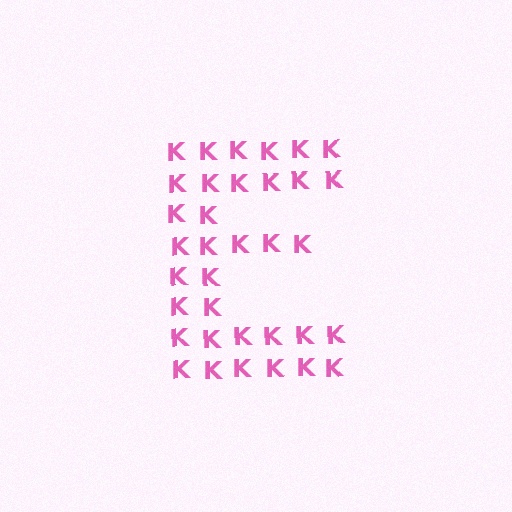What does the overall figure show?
The overall figure shows the letter E.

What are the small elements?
The small elements are letter K's.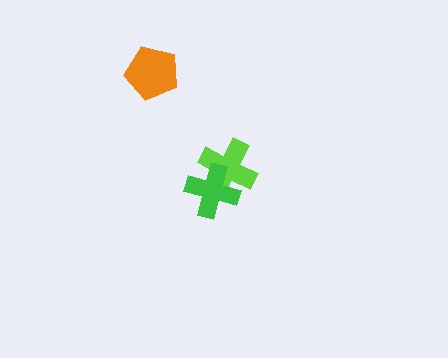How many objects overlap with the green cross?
1 object overlaps with the green cross.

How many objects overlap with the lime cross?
1 object overlaps with the lime cross.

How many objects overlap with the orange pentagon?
0 objects overlap with the orange pentagon.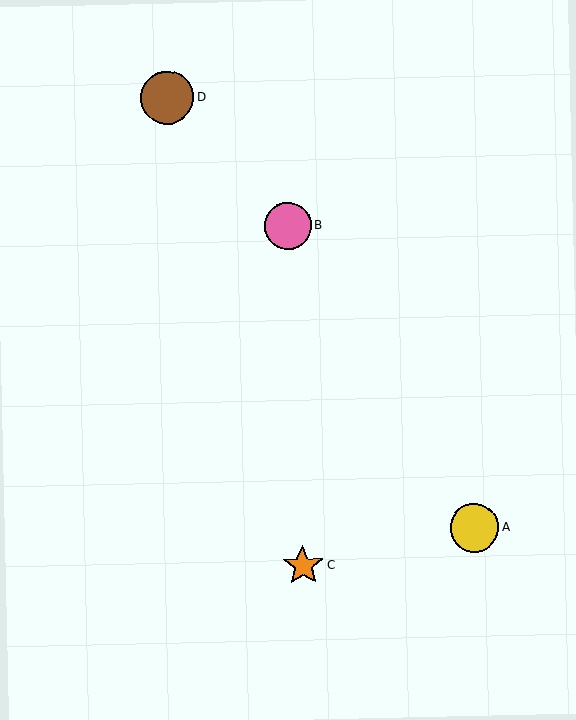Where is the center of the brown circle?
The center of the brown circle is at (167, 98).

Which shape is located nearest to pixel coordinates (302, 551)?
The orange star (labeled C) at (303, 566) is nearest to that location.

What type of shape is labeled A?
Shape A is a yellow circle.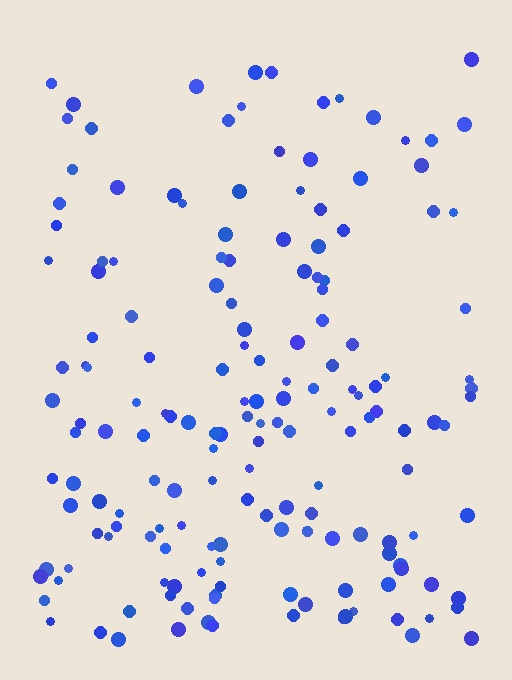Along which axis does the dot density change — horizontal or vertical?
Vertical.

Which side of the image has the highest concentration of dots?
The bottom.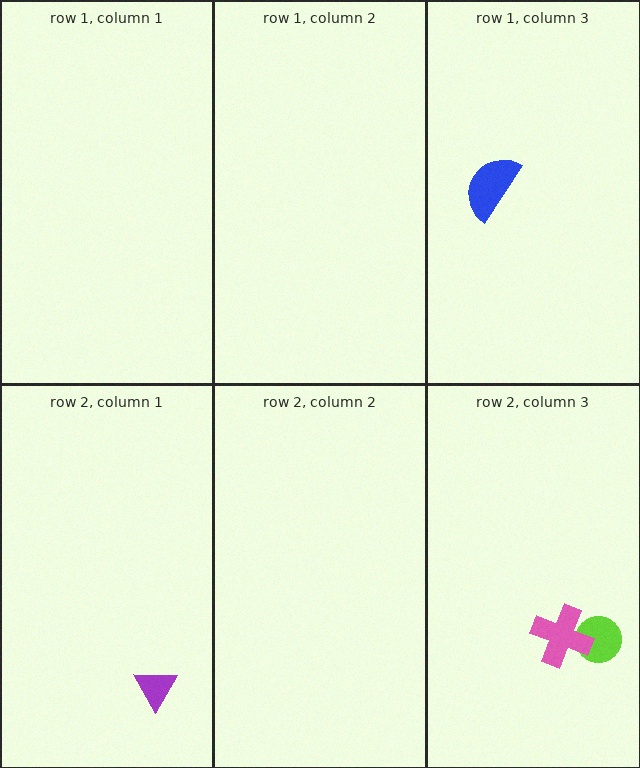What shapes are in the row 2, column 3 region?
The lime circle, the pink cross.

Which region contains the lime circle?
The row 2, column 3 region.